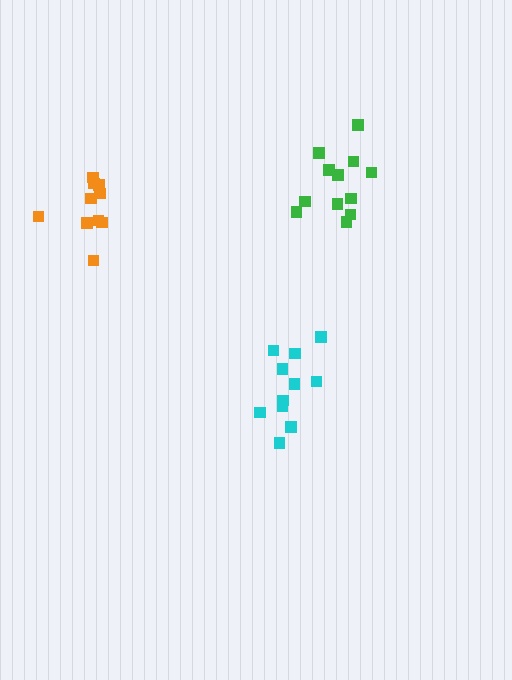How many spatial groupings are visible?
There are 3 spatial groupings.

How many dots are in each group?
Group 1: 10 dots, Group 2: 12 dots, Group 3: 11 dots (33 total).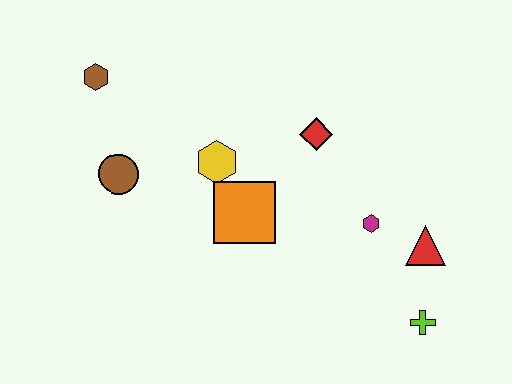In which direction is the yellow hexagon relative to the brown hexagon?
The yellow hexagon is to the right of the brown hexagon.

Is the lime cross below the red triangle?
Yes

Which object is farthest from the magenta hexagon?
The brown hexagon is farthest from the magenta hexagon.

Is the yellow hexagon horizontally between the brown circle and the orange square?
Yes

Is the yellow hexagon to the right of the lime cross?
No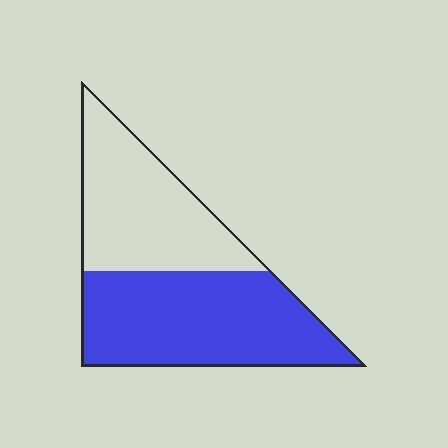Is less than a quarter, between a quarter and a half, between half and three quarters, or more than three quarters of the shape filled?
Between half and three quarters.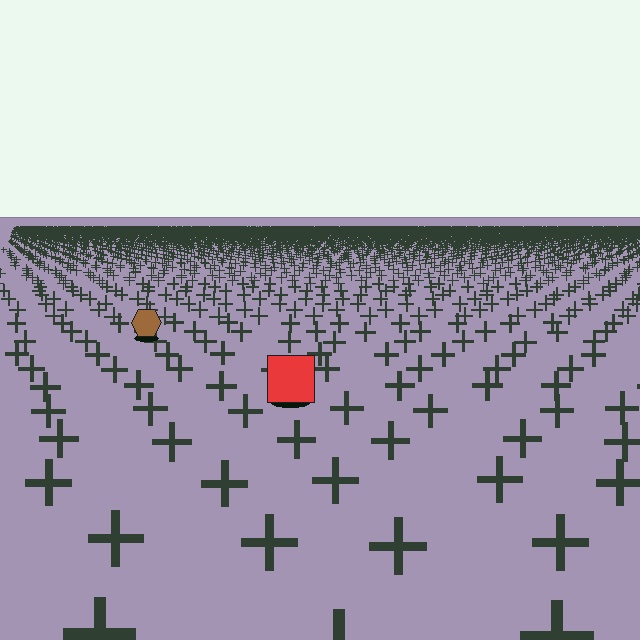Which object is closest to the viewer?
The red square is closest. The texture marks near it are larger and more spread out.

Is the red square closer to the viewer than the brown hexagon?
Yes. The red square is closer — you can tell from the texture gradient: the ground texture is coarser near it.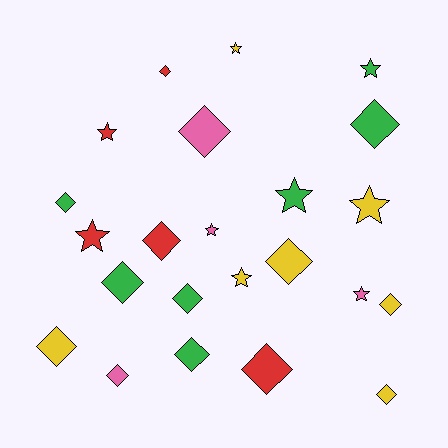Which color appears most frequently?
Green, with 7 objects.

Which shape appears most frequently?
Diamond, with 14 objects.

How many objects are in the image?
There are 23 objects.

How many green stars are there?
There are 2 green stars.